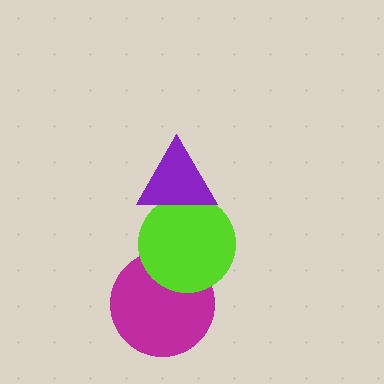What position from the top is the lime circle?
The lime circle is 2nd from the top.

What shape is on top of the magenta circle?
The lime circle is on top of the magenta circle.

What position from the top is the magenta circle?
The magenta circle is 3rd from the top.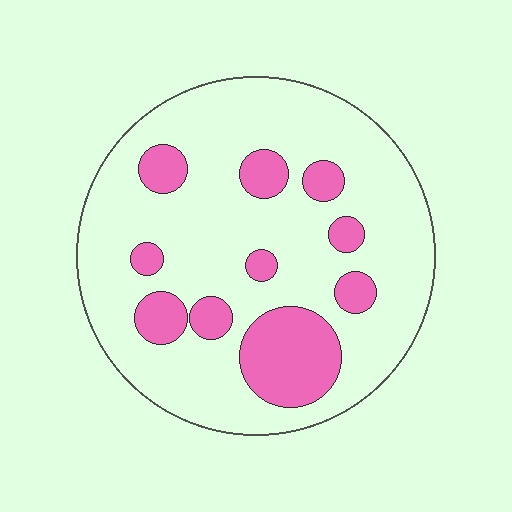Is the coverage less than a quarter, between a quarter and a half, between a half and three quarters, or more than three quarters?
Less than a quarter.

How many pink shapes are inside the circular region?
10.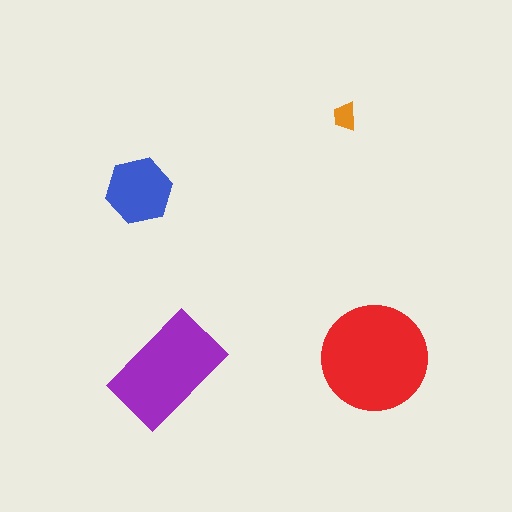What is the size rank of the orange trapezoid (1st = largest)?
4th.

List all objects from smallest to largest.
The orange trapezoid, the blue hexagon, the purple rectangle, the red circle.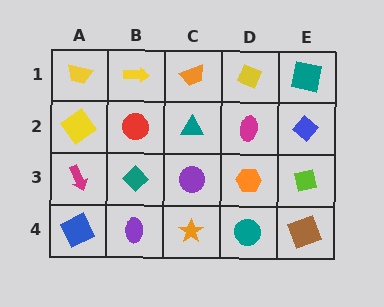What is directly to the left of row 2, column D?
A teal triangle.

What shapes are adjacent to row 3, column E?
A blue diamond (row 2, column E), a brown square (row 4, column E), an orange hexagon (row 3, column D).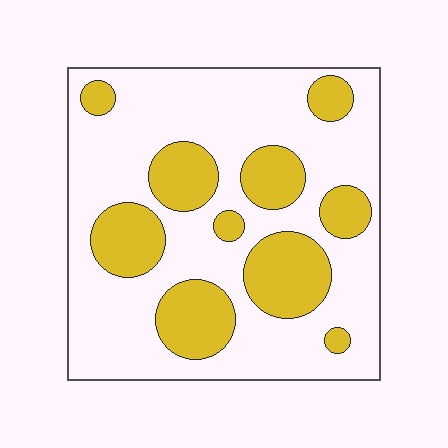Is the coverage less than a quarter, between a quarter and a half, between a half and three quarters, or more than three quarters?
Between a quarter and a half.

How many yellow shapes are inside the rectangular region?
10.